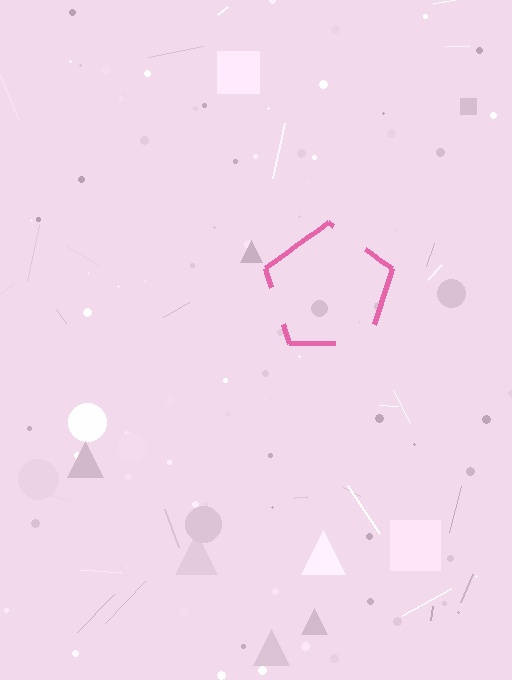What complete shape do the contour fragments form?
The contour fragments form a pentagon.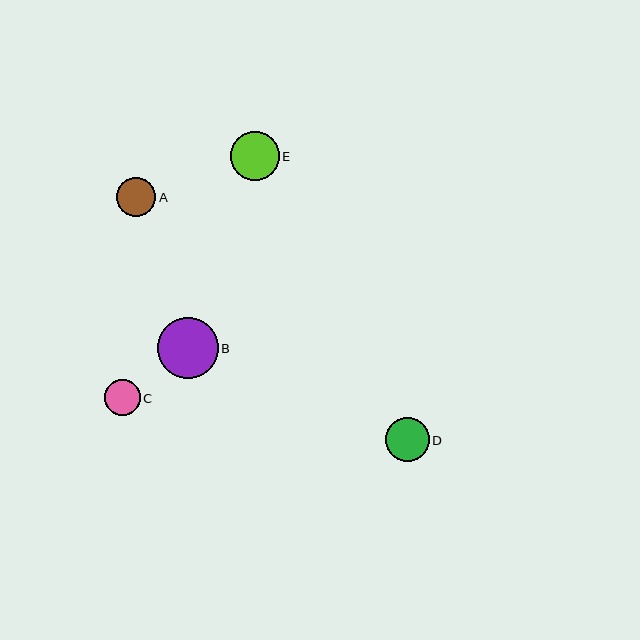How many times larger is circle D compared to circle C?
Circle D is approximately 1.2 times the size of circle C.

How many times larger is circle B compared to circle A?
Circle B is approximately 1.5 times the size of circle A.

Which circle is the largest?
Circle B is the largest with a size of approximately 61 pixels.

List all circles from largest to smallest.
From largest to smallest: B, E, D, A, C.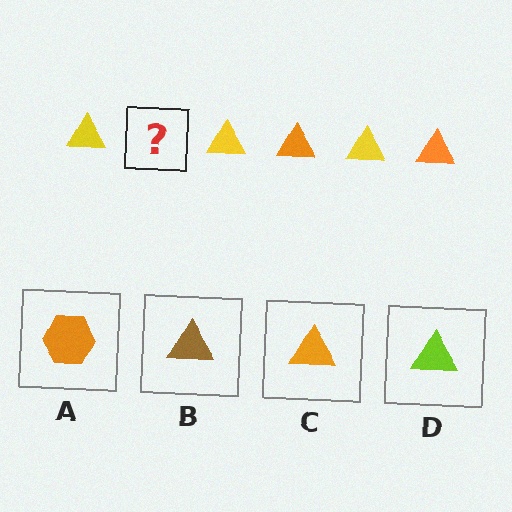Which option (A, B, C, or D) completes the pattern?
C.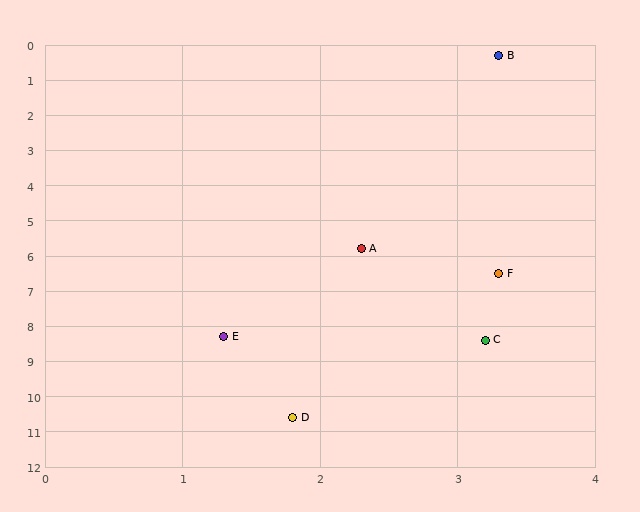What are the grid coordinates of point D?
Point D is at approximately (1.8, 10.6).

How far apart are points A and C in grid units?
Points A and C are about 2.8 grid units apart.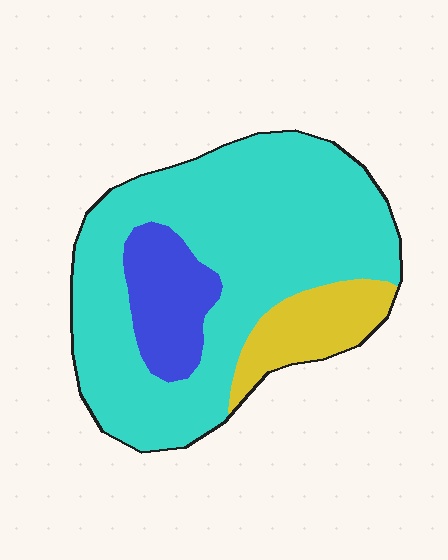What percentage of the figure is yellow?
Yellow takes up less than a sixth of the figure.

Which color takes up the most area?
Cyan, at roughly 70%.